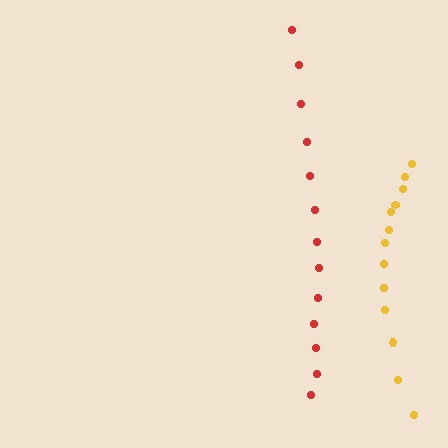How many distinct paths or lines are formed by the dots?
There are 2 distinct paths.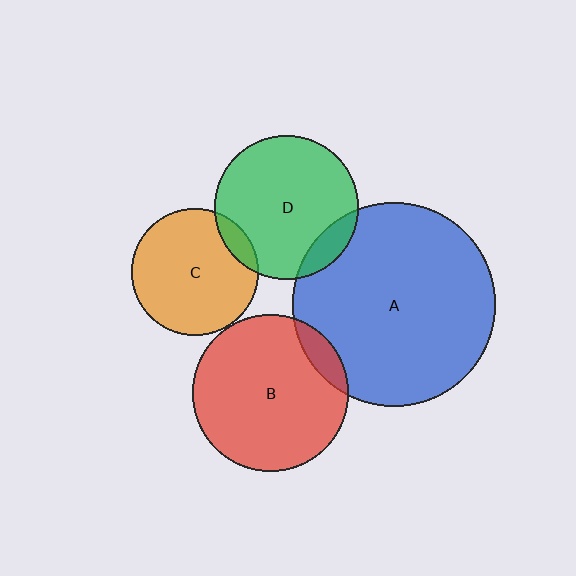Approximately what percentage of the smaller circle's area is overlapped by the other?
Approximately 10%.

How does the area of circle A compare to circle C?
Approximately 2.6 times.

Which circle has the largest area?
Circle A (blue).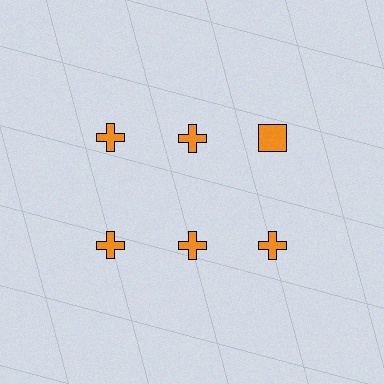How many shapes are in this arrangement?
There are 6 shapes arranged in a grid pattern.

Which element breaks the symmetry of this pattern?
The orange square in the top row, center column breaks the symmetry. All other shapes are orange crosses.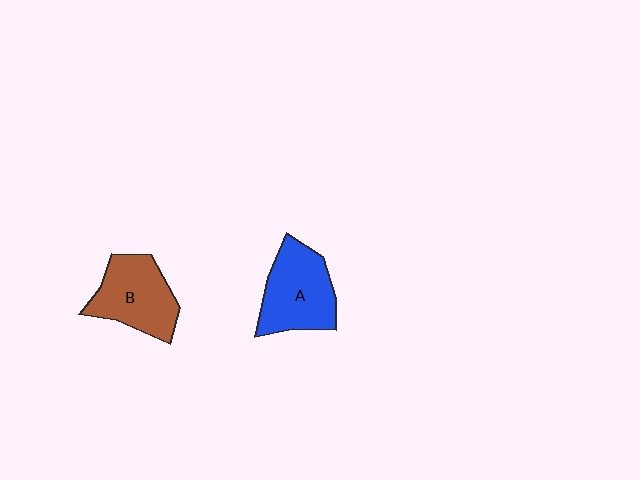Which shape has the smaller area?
Shape B (brown).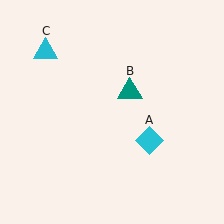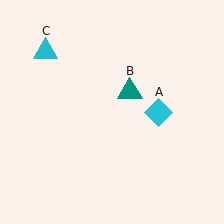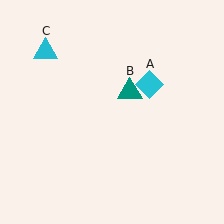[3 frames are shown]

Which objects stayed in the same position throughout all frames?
Teal triangle (object B) and cyan triangle (object C) remained stationary.